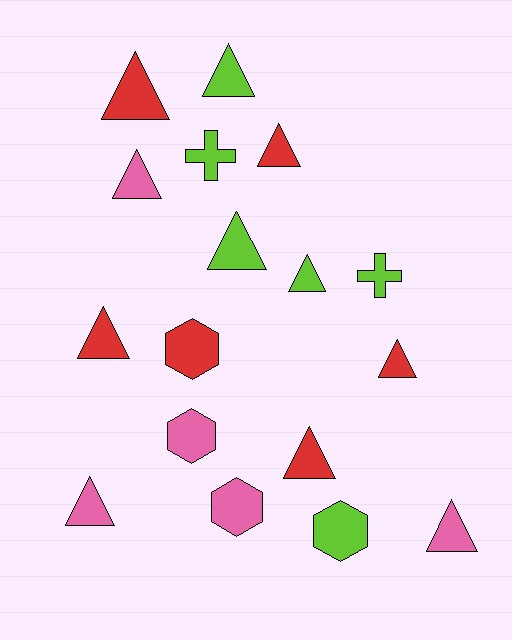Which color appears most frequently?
Red, with 6 objects.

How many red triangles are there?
There are 5 red triangles.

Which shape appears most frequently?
Triangle, with 11 objects.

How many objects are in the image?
There are 17 objects.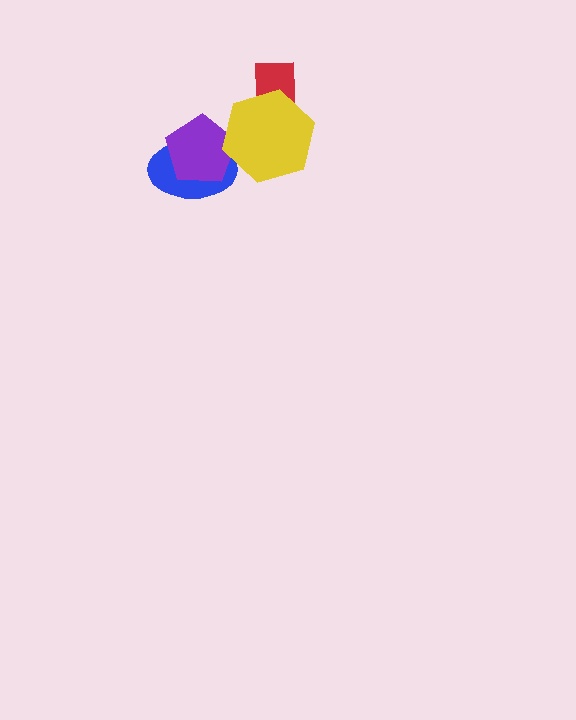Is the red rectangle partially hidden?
Yes, it is partially covered by another shape.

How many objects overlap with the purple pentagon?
2 objects overlap with the purple pentagon.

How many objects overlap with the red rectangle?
1 object overlaps with the red rectangle.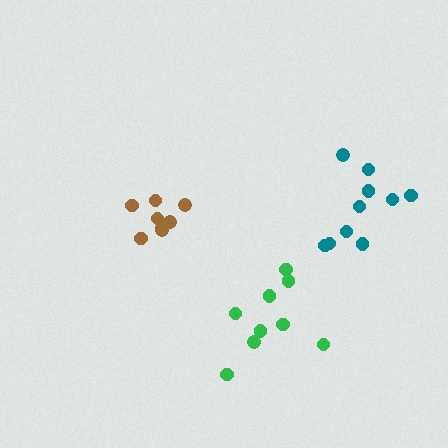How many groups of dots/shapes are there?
There are 3 groups.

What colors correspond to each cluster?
The clusters are colored: green, teal, brown.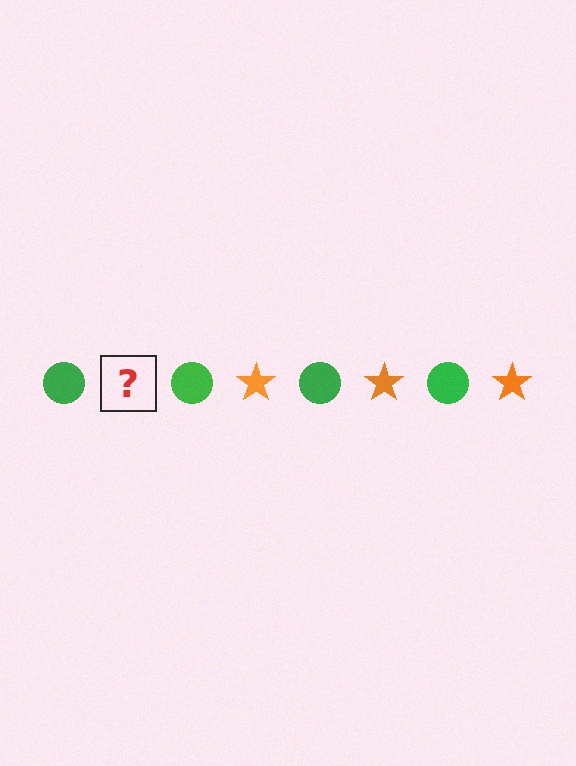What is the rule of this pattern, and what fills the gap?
The rule is that the pattern alternates between green circle and orange star. The gap should be filled with an orange star.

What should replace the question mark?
The question mark should be replaced with an orange star.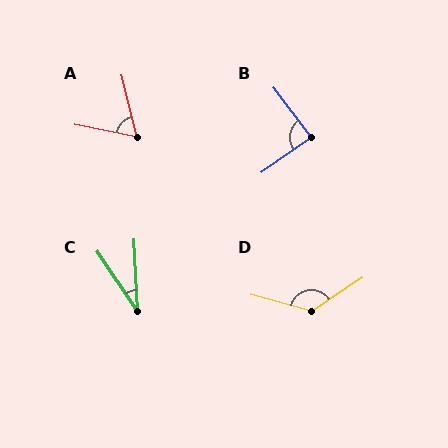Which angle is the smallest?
C, at approximately 31 degrees.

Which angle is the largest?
D, at approximately 131 degrees.